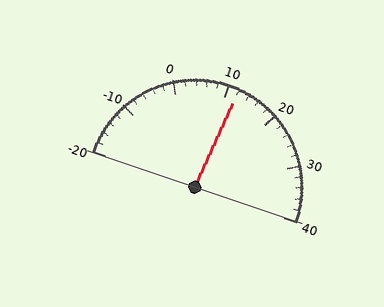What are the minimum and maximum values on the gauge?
The gauge ranges from -20 to 40.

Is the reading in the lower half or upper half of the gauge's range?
The reading is in the upper half of the range (-20 to 40).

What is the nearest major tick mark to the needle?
The nearest major tick mark is 10.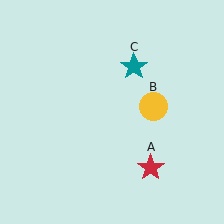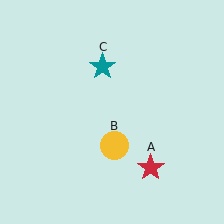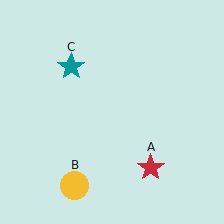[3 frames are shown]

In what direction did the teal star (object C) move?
The teal star (object C) moved left.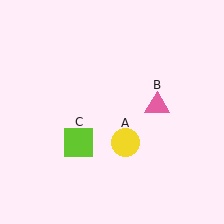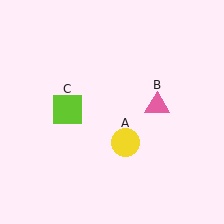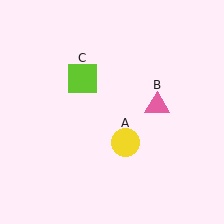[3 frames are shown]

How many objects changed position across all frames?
1 object changed position: lime square (object C).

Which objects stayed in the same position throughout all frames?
Yellow circle (object A) and pink triangle (object B) remained stationary.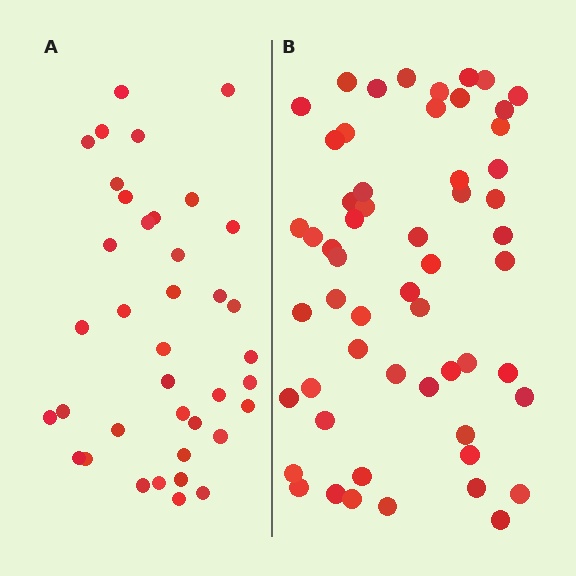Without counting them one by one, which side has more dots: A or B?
Region B (the right region) has more dots.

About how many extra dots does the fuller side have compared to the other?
Region B has approximately 20 more dots than region A.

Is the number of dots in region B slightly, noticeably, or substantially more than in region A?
Region B has substantially more. The ratio is roughly 1.5 to 1.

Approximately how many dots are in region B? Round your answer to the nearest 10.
About 60 dots. (The exact count is 56, which rounds to 60.)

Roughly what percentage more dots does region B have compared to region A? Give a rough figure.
About 45% more.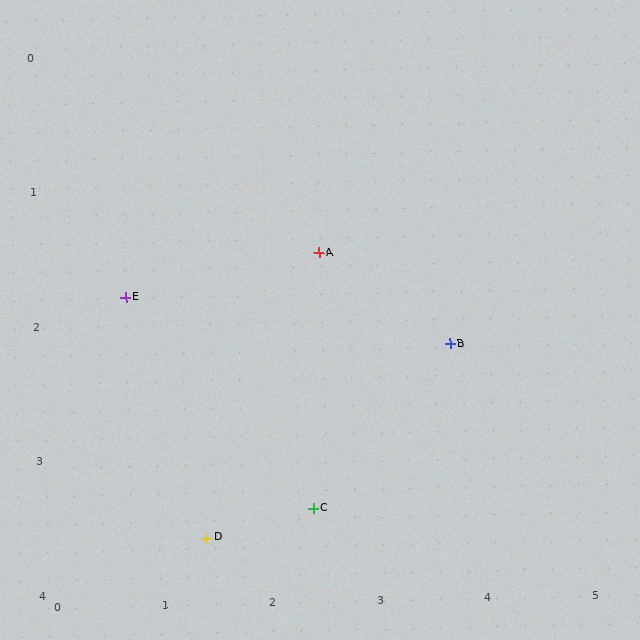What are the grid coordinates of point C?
Point C is at approximately (2.4, 3.4).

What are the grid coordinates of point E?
Point E is at approximately (0.7, 1.8).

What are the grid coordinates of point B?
Point B is at approximately (3.7, 2.2).